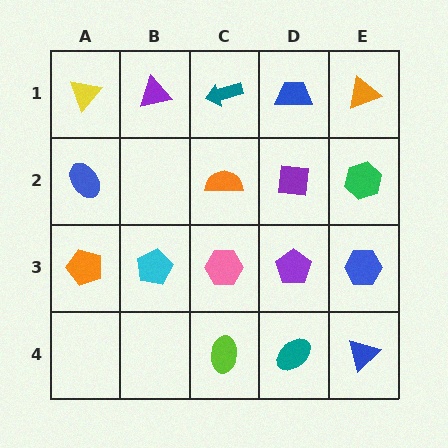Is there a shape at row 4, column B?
No, that cell is empty.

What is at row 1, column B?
A purple triangle.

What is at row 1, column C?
A teal arrow.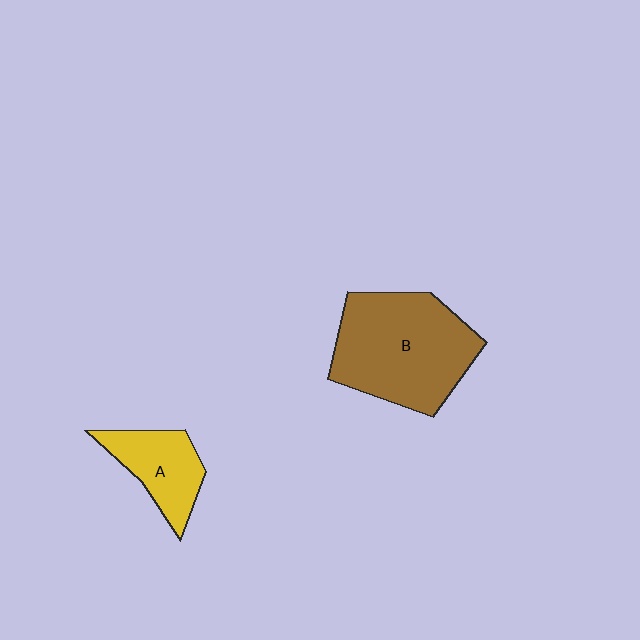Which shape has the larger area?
Shape B (brown).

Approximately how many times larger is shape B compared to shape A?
Approximately 2.2 times.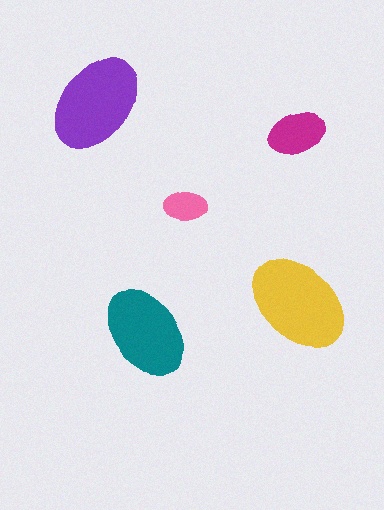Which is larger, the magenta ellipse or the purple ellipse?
The purple one.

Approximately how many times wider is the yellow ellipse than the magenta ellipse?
About 2 times wider.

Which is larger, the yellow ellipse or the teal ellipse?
The yellow one.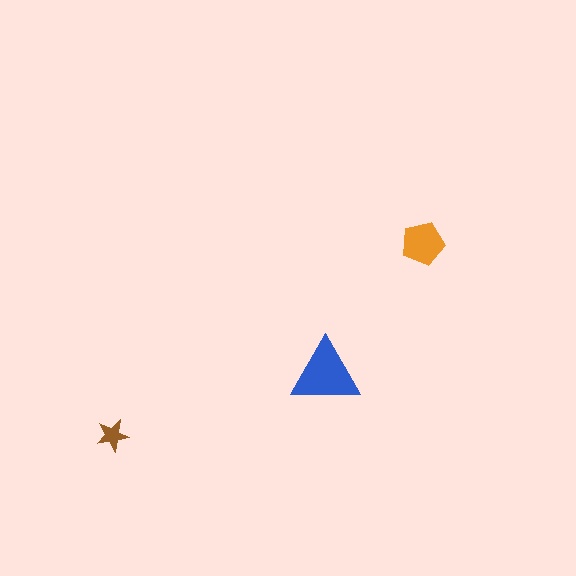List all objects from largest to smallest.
The blue triangle, the orange pentagon, the brown star.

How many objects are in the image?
There are 3 objects in the image.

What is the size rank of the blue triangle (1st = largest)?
1st.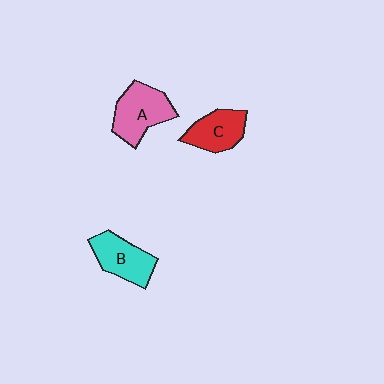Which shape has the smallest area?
Shape C (red).